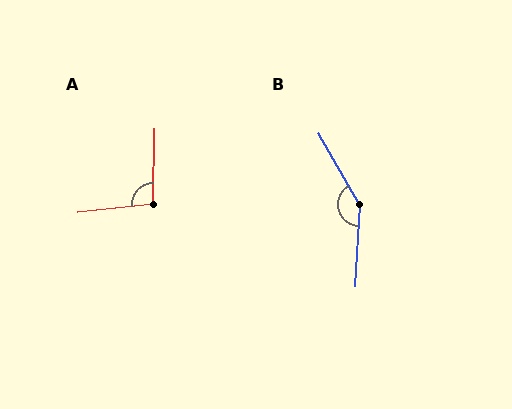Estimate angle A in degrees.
Approximately 97 degrees.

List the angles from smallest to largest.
A (97°), B (147°).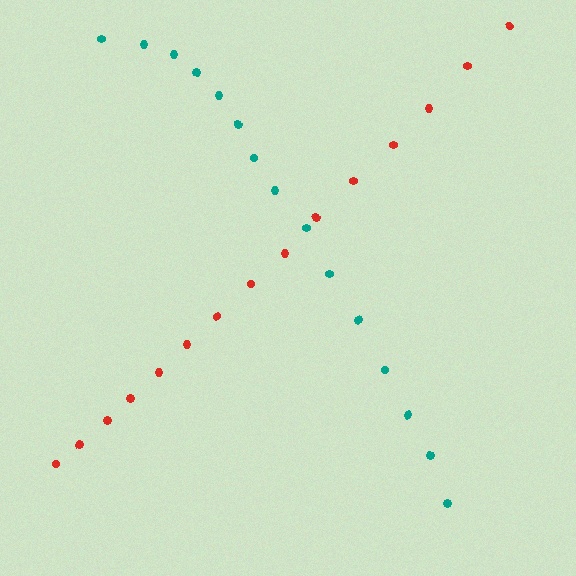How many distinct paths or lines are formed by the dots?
There are 2 distinct paths.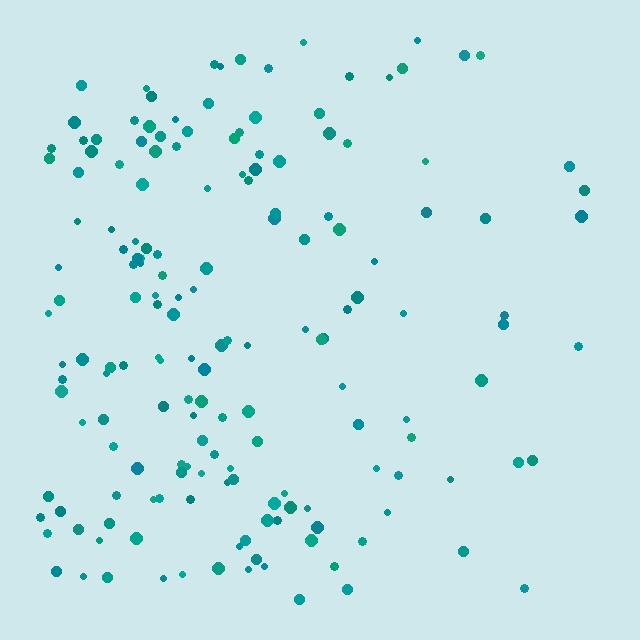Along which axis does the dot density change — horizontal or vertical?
Horizontal.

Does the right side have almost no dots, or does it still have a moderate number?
Still a moderate number, just noticeably fewer than the left.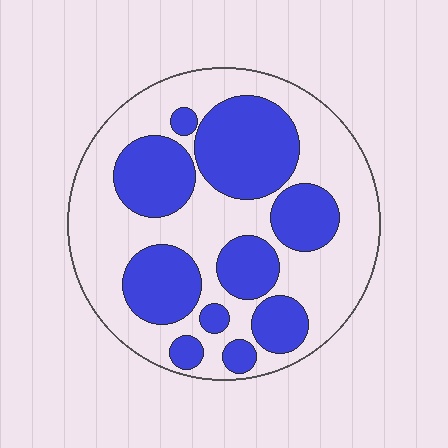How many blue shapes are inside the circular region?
10.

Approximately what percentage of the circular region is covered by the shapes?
Approximately 40%.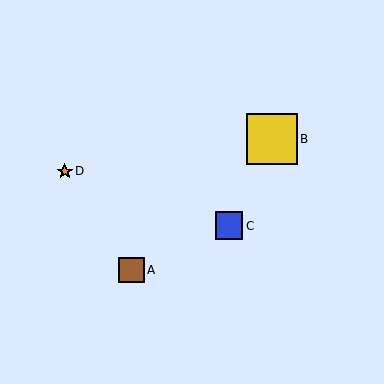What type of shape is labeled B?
Shape B is a yellow square.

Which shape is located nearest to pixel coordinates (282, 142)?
The yellow square (labeled B) at (272, 139) is nearest to that location.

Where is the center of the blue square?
The center of the blue square is at (229, 226).